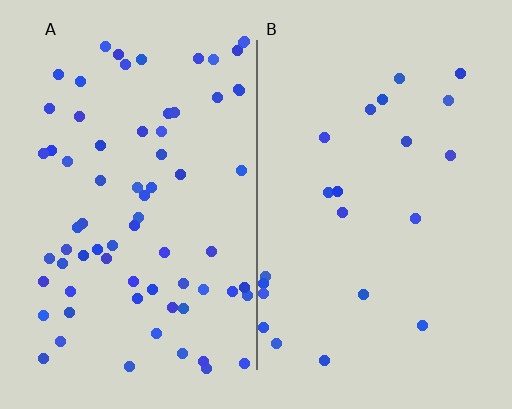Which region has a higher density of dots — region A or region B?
A (the left).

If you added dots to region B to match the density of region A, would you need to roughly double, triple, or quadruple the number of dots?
Approximately triple.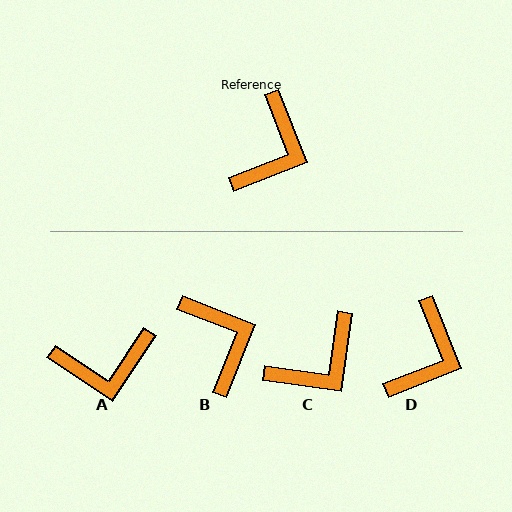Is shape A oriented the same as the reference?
No, it is off by about 55 degrees.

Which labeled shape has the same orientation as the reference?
D.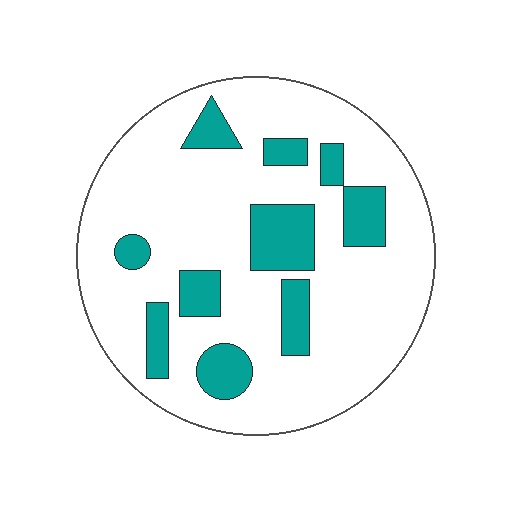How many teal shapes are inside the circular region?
10.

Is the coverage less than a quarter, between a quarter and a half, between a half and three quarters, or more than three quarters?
Less than a quarter.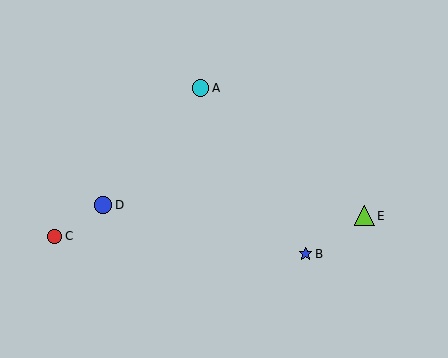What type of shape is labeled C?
Shape C is a red circle.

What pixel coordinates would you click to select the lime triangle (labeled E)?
Click at (364, 216) to select the lime triangle E.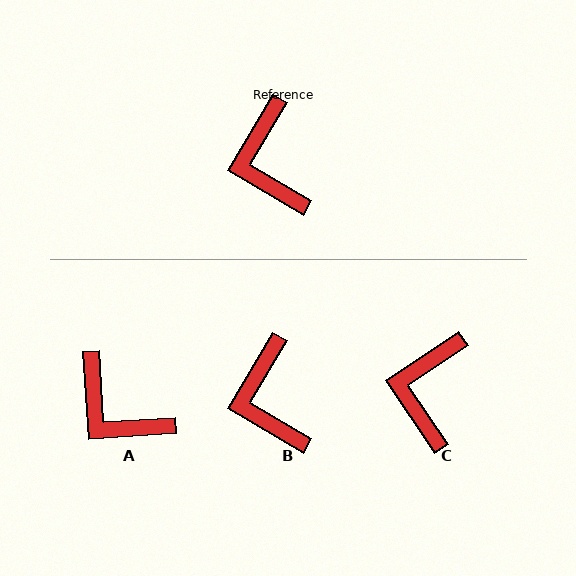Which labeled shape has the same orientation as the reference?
B.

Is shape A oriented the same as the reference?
No, it is off by about 35 degrees.